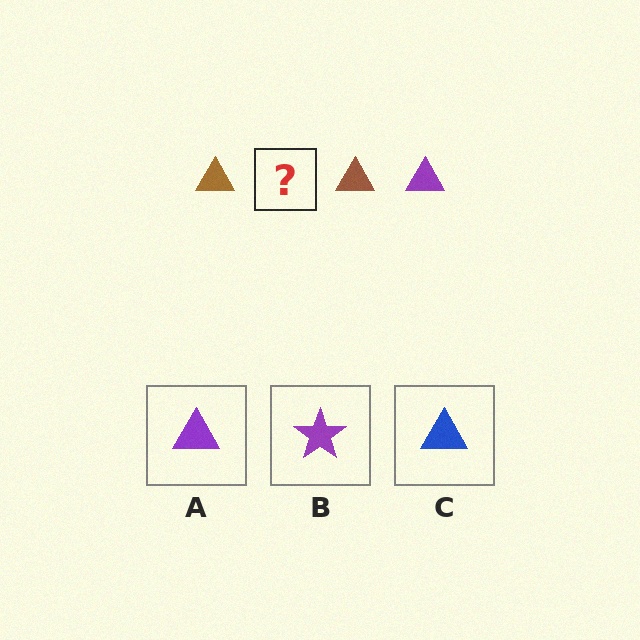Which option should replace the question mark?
Option A.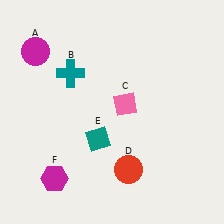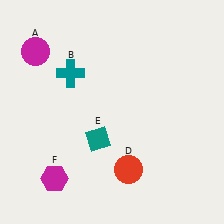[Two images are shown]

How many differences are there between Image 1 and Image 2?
There is 1 difference between the two images.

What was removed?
The pink diamond (C) was removed in Image 2.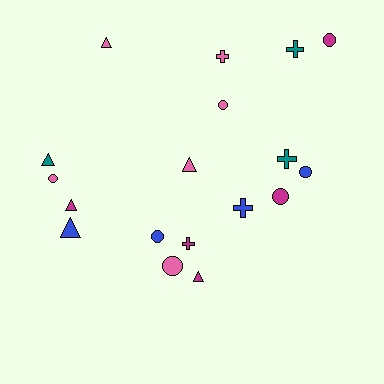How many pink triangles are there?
There are 2 pink triangles.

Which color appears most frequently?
Pink, with 6 objects.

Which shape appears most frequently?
Circle, with 7 objects.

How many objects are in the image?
There are 18 objects.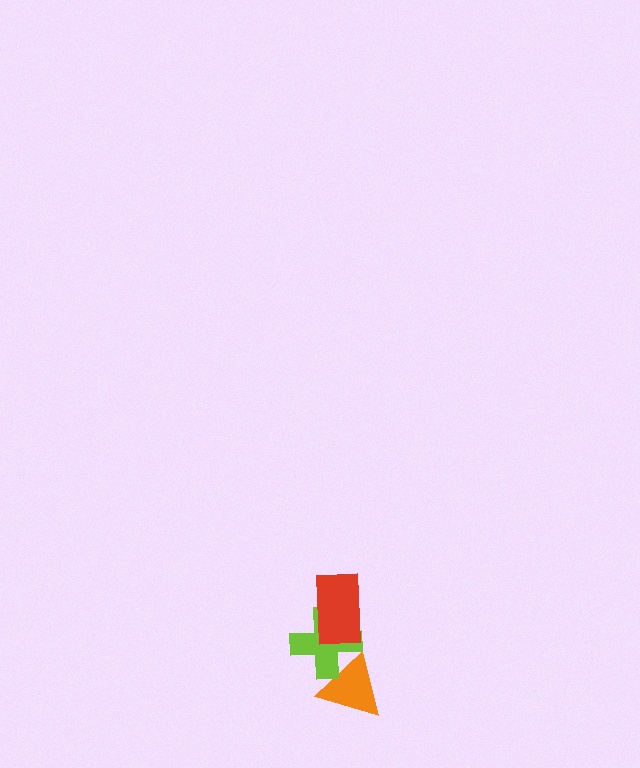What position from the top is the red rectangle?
The red rectangle is 1st from the top.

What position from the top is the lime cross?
The lime cross is 2nd from the top.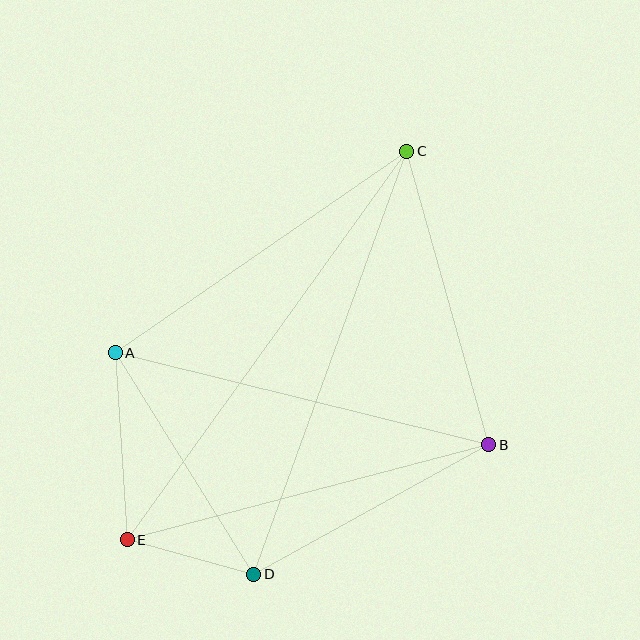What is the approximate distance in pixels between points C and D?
The distance between C and D is approximately 450 pixels.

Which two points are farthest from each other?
Points C and E are farthest from each other.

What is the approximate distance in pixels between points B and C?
The distance between B and C is approximately 305 pixels.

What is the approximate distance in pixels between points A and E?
The distance between A and E is approximately 188 pixels.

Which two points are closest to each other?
Points D and E are closest to each other.